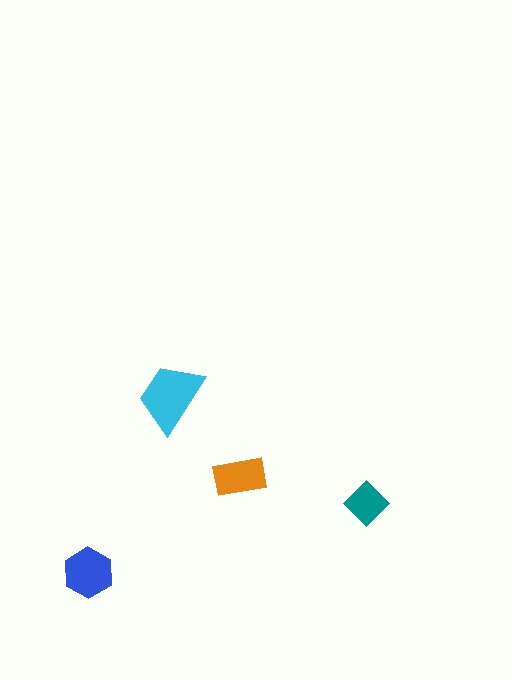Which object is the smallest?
The teal diamond.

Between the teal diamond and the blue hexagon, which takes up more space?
The blue hexagon.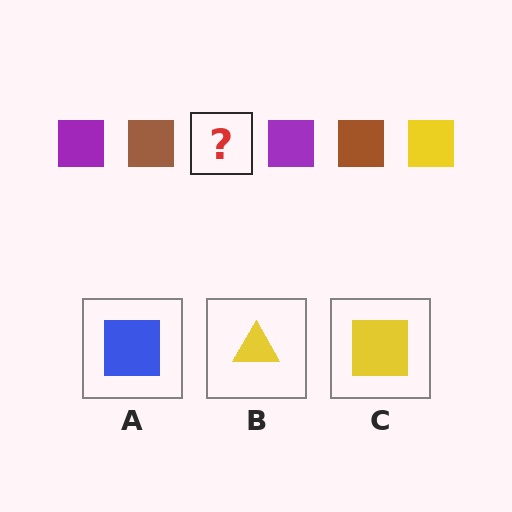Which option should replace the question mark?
Option C.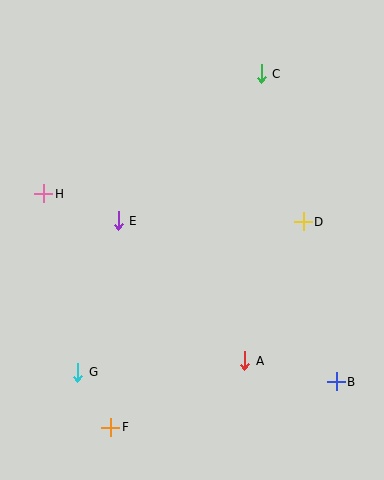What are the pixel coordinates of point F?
Point F is at (111, 427).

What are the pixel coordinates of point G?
Point G is at (78, 372).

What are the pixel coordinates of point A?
Point A is at (245, 361).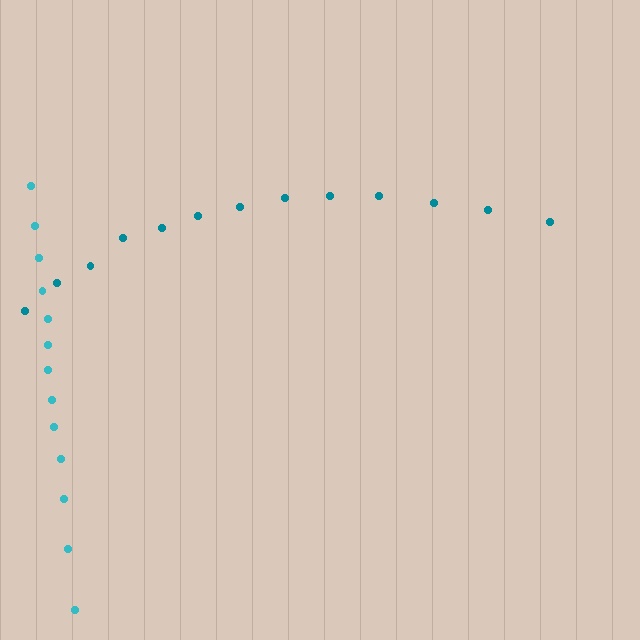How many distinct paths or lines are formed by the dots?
There are 2 distinct paths.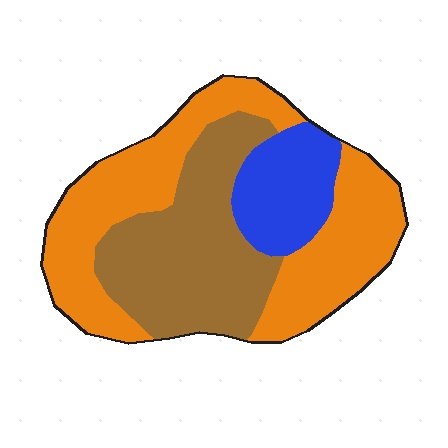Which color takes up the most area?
Orange, at roughly 50%.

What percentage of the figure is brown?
Brown covers roughly 35% of the figure.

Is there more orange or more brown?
Orange.